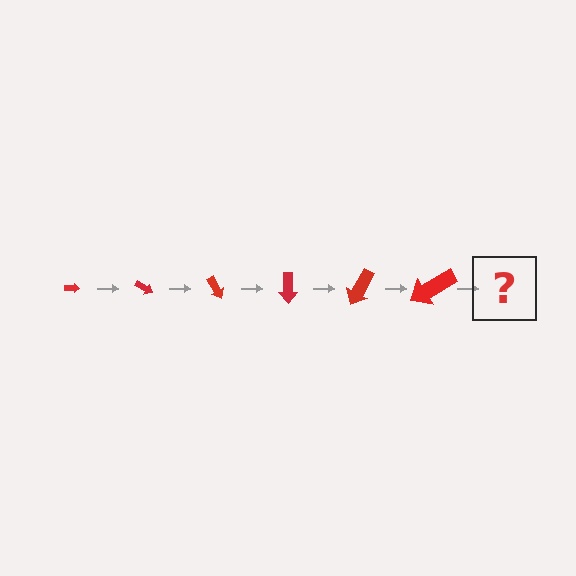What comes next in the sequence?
The next element should be an arrow, larger than the previous one and rotated 180 degrees from the start.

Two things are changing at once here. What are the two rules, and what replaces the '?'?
The two rules are that the arrow grows larger each step and it rotates 30 degrees each step. The '?' should be an arrow, larger than the previous one and rotated 180 degrees from the start.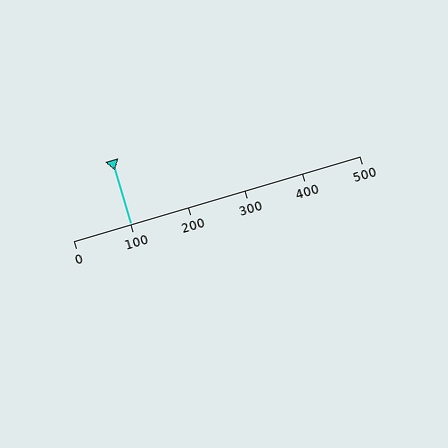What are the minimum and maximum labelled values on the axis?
The axis runs from 0 to 500.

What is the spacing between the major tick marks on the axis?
The major ticks are spaced 100 apart.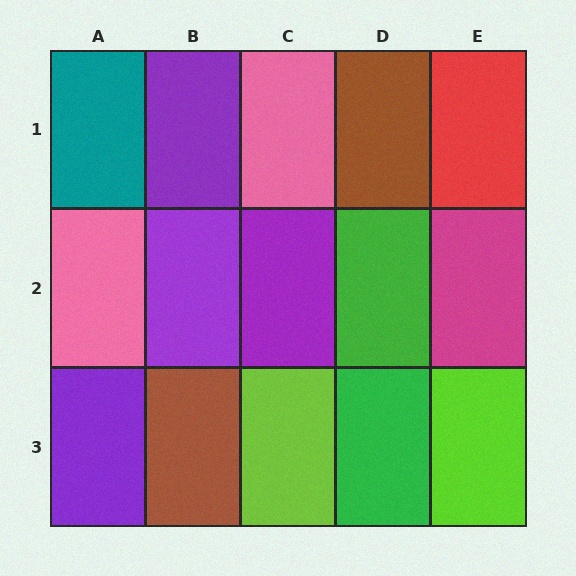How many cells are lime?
2 cells are lime.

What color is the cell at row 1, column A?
Teal.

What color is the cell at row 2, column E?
Magenta.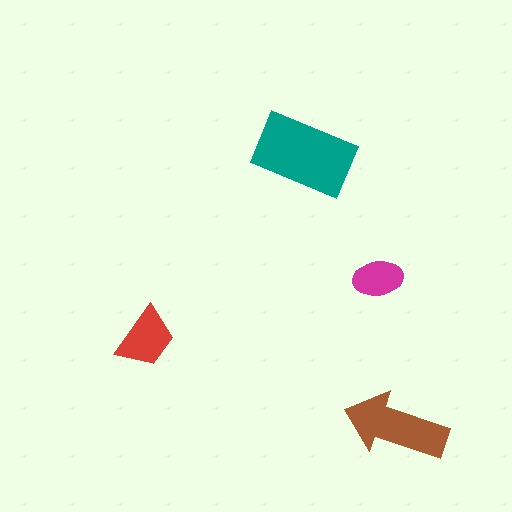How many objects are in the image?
There are 4 objects in the image.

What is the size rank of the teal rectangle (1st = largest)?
1st.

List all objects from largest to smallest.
The teal rectangle, the brown arrow, the red trapezoid, the magenta ellipse.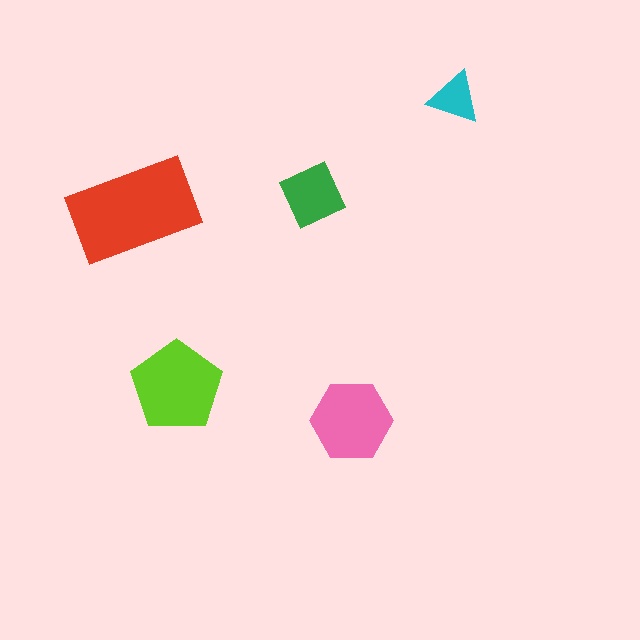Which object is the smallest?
The cyan triangle.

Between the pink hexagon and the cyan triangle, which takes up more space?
The pink hexagon.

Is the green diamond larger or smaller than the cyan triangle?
Larger.